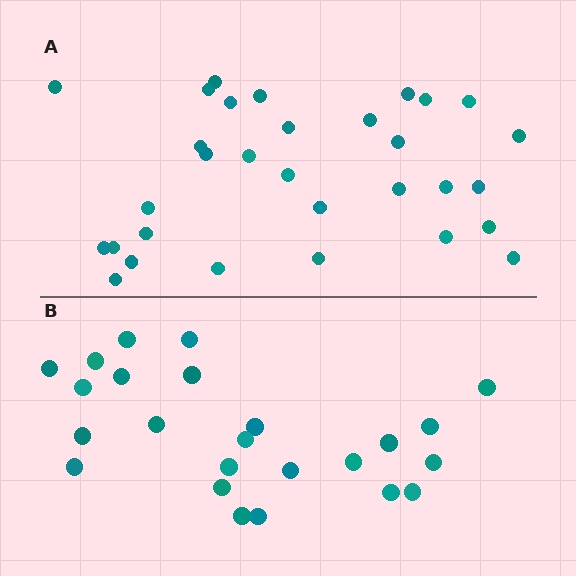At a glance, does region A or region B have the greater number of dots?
Region A (the top region) has more dots.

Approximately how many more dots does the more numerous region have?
Region A has roughly 8 or so more dots than region B.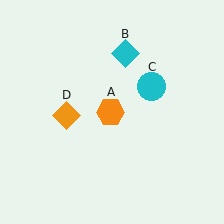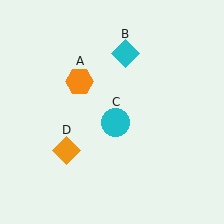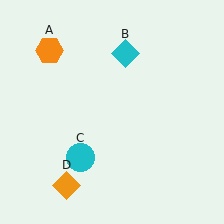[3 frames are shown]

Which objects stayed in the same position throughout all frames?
Cyan diamond (object B) remained stationary.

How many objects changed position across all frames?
3 objects changed position: orange hexagon (object A), cyan circle (object C), orange diamond (object D).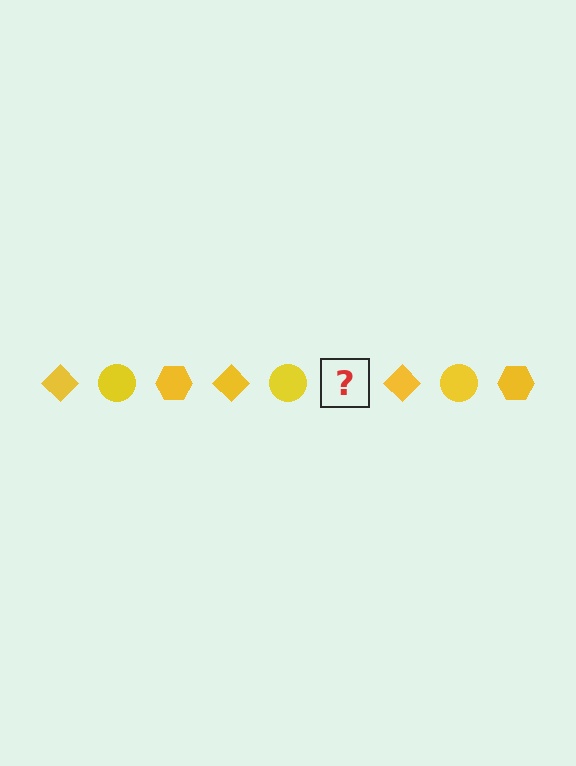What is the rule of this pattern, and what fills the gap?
The rule is that the pattern cycles through diamond, circle, hexagon shapes in yellow. The gap should be filled with a yellow hexagon.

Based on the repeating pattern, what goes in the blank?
The blank should be a yellow hexagon.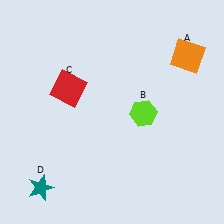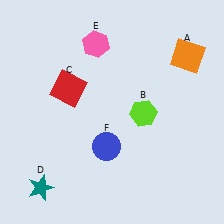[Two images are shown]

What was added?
A pink hexagon (E), a blue circle (F) were added in Image 2.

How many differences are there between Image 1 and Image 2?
There are 2 differences between the two images.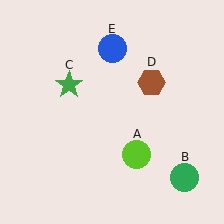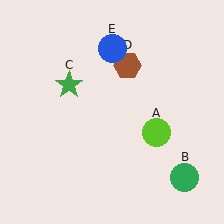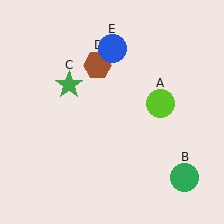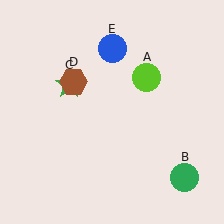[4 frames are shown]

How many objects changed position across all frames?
2 objects changed position: lime circle (object A), brown hexagon (object D).